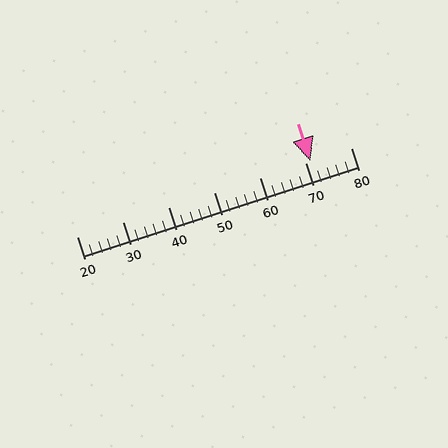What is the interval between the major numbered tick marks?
The major tick marks are spaced 10 units apart.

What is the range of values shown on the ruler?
The ruler shows values from 20 to 80.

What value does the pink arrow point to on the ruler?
The pink arrow points to approximately 71.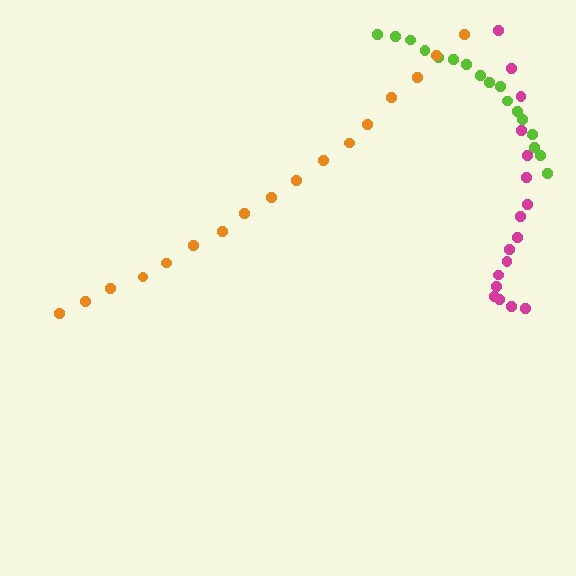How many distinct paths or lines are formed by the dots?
There are 3 distinct paths.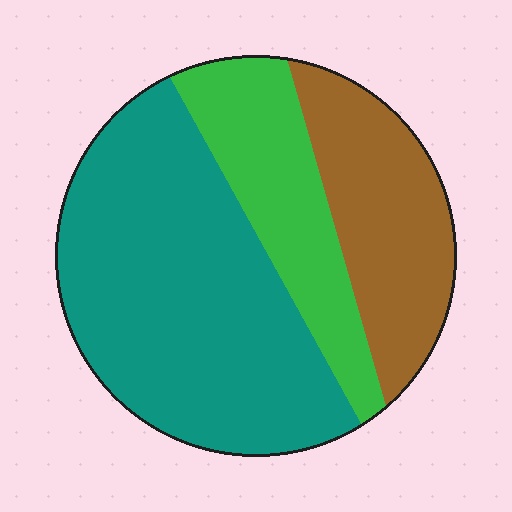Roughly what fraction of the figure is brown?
Brown covers roughly 25% of the figure.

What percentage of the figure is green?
Green takes up between a sixth and a third of the figure.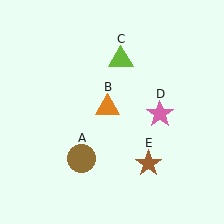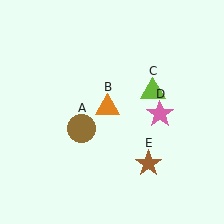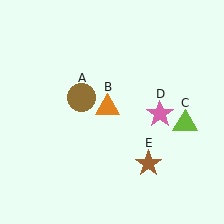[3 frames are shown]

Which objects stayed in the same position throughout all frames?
Orange triangle (object B) and pink star (object D) and brown star (object E) remained stationary.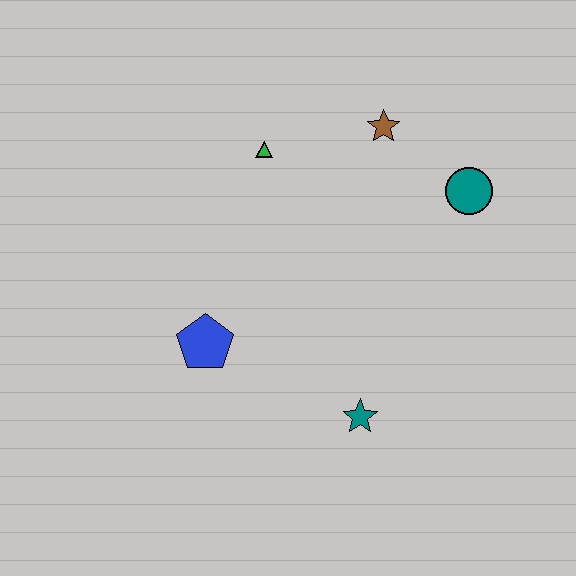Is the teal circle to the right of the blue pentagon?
Yes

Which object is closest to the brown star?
The teal circle is closest to the brown star.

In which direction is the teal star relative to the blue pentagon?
The teal star is to the right of the blue pentagon.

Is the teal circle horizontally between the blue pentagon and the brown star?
No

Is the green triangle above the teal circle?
Yes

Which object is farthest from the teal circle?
The blue pentagon is farthest from the teal circle.